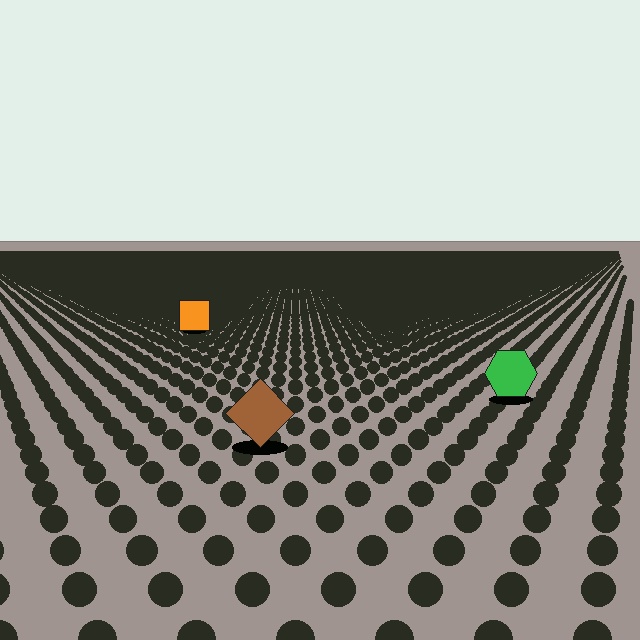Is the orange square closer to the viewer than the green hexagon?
No. The green hexagon is closer — you can tell from the texture gradient: the ground texture is coarser near it.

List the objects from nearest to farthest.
From nearest to farthest: the brown diamond, the green hexagon, the orange square.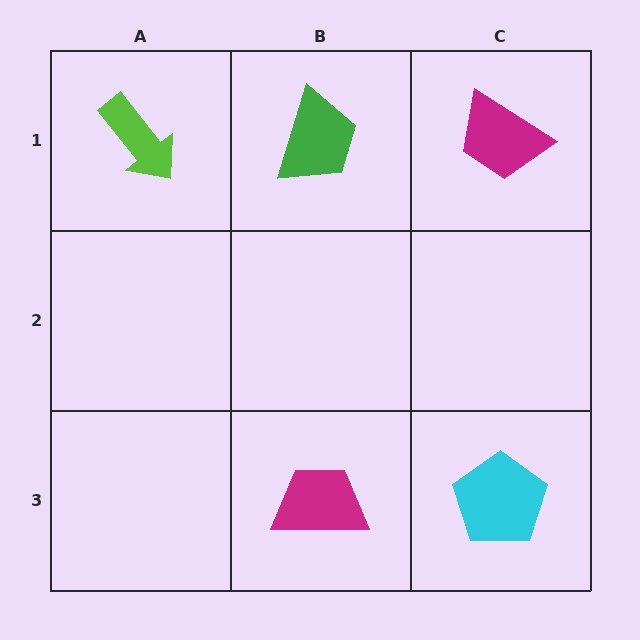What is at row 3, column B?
A magenta trapezoid.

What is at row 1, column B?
A green trapezoid.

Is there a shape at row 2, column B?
No, that cell is empty.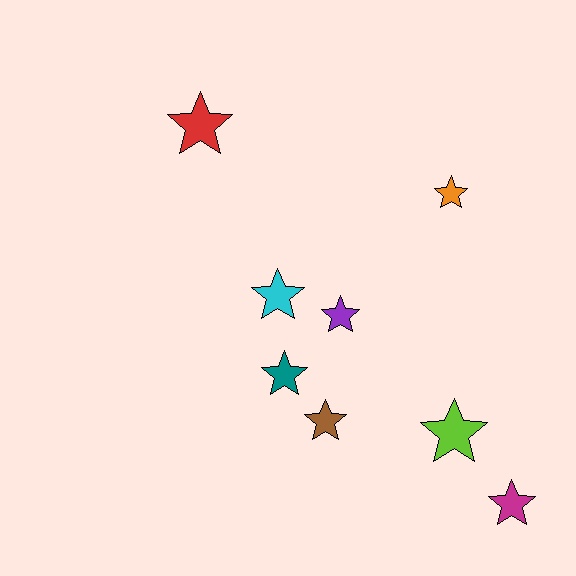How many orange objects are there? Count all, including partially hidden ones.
There is 1 orange object.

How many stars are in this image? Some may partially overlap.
There are 8 stars.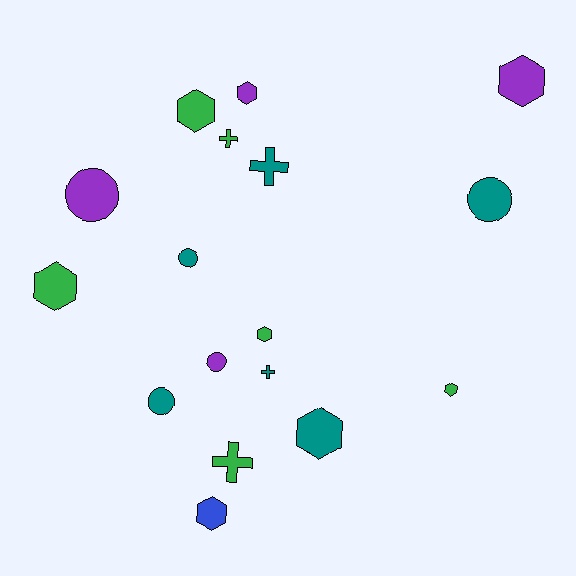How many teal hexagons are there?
There is 1 teal hexagon.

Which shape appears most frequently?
Hexagon, with 8 objects.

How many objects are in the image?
There are 17 objects.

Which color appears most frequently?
Teal, with 6 objects.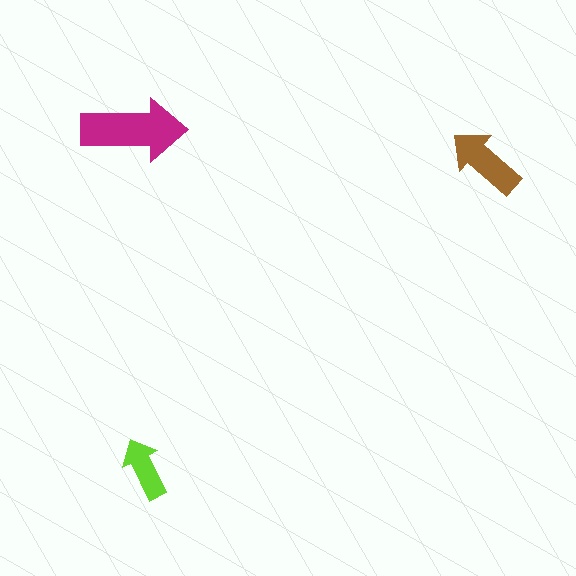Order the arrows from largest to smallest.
the magenta one, the brown one, the lime one.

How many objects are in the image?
There are 3 objects in the image.